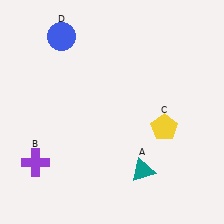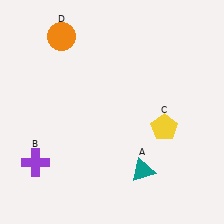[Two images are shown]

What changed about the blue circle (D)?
In Image 1, D is blue. In Image 2, it changed to orange.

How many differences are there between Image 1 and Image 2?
There is 1 difference between the two images.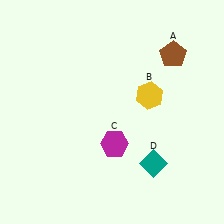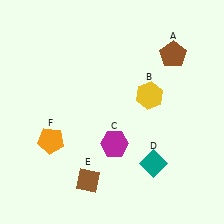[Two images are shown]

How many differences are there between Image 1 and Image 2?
There are 2 differences between the two images.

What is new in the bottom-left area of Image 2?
An orange pentagon (F) was added in the bottom-left area of Image 2.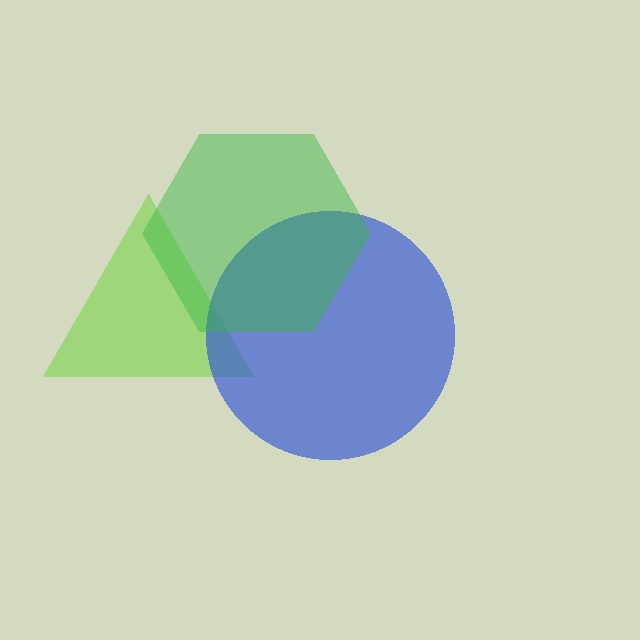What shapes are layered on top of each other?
The layered shapes are: a lime triangle, a blue circle, a green hexagon.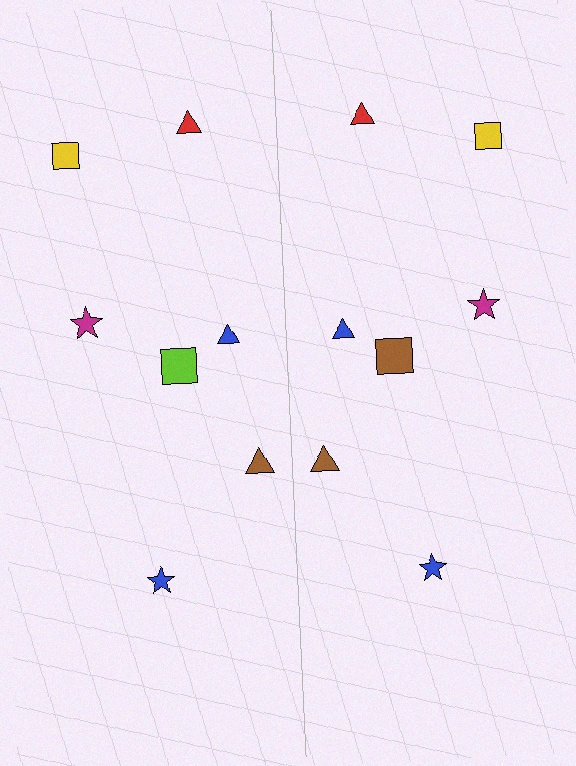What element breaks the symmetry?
The brown square on the right side breaks the symmetry — its mirror counterpart is lime.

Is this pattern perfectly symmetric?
No, the pattern is not perfectly symmetric. The brown square on the right side breaks the symmetry — its mirror counterpart is lime.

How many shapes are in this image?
There are 14 shapes in this image.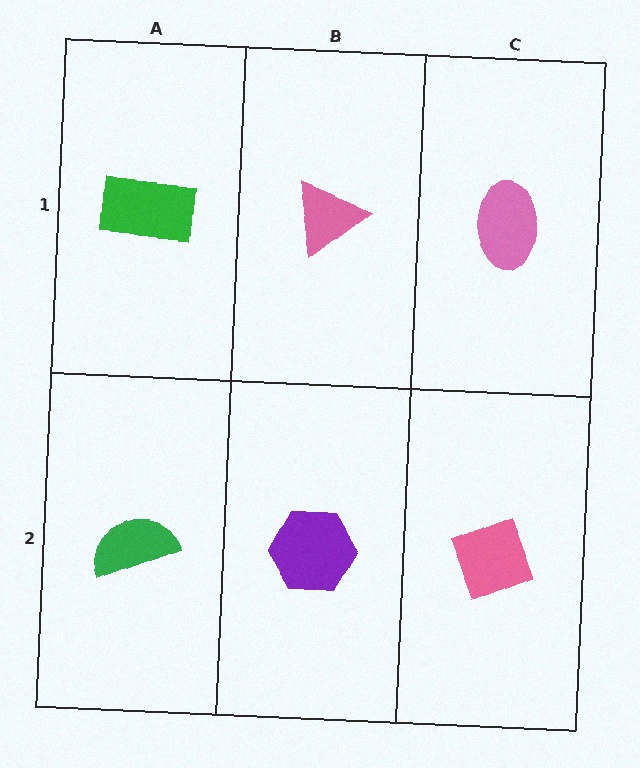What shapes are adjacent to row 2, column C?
A pink ellipse (row 1, column C), a purple hexagon (row 2, column B).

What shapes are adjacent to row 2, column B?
A pink triangle (row 1, column B), a green semicircle (row 2, column A), a pink diamond (row 2, column C).